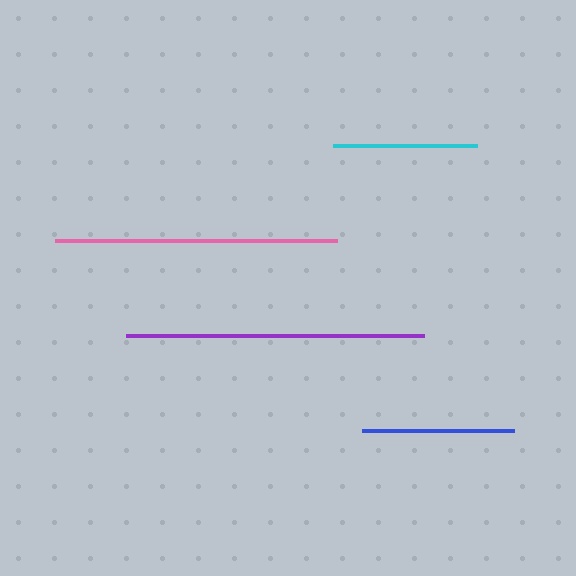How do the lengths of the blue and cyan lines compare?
The blue and cyan lines are approximately the same length.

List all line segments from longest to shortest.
From longest to shortest: purple, pink, blue, cyan.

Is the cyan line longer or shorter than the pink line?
The pink line is longer than the cyan line.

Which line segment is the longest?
The purple line is the longest at approximately 298 pixels.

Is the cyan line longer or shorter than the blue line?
The blue line is longer than the cyan line.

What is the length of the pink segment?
The pink segment is approximately 282 pixels long.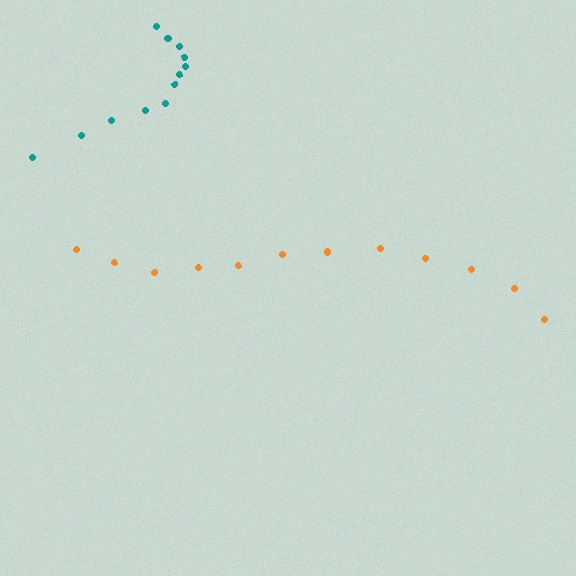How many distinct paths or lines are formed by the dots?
There are 2 distinct paths.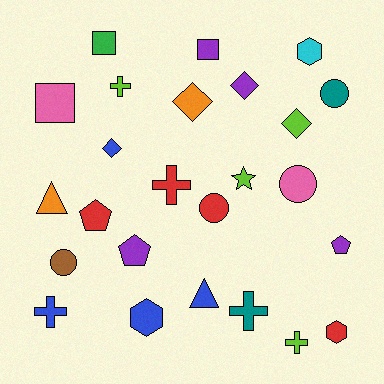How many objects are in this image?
There are 25 objects.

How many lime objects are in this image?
There are 4 lime objects.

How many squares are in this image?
There are 3 squares.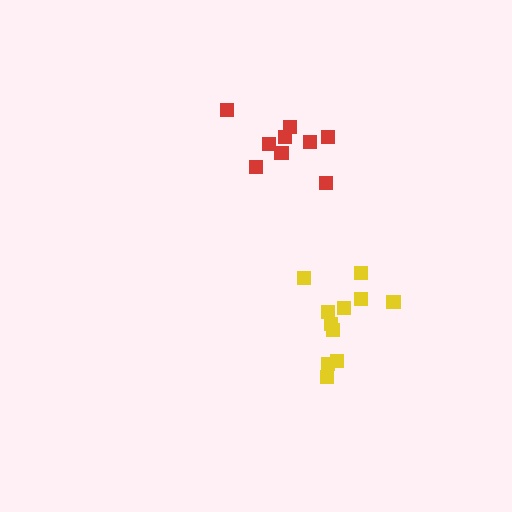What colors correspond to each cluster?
The clusters are colored: yellow, red.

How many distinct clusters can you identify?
There are 2 distinct clusters.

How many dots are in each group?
Group 1: 11 dots, Group 2: 9 dots (20 total).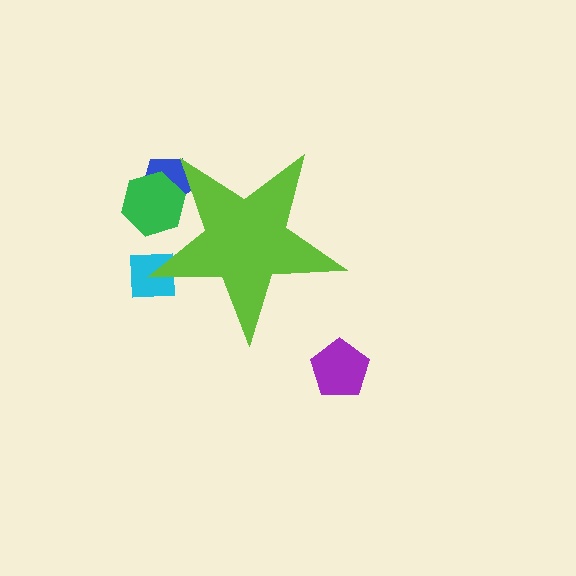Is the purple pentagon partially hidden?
No, the purple pentagon is fully visible.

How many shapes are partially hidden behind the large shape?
4 shapes are partially hidden.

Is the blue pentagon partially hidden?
Yes, the blue pentagon is partially hidden behind the lime star.